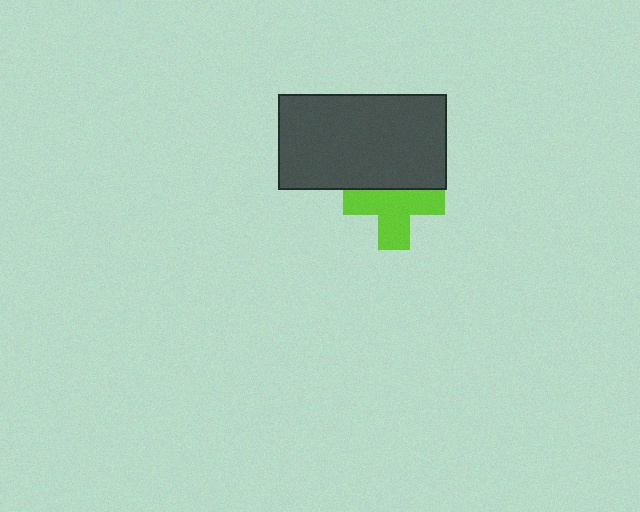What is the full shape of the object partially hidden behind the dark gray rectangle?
The partially hidden object is a lime cross.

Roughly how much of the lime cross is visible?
Most of it is visible (roughly 68%).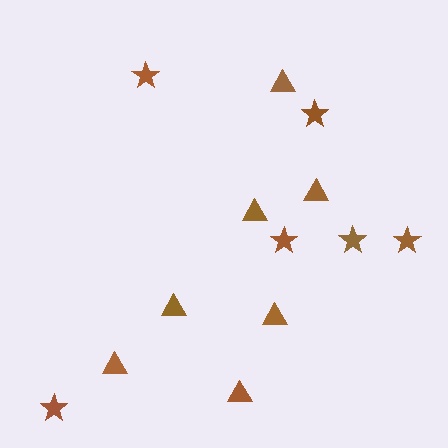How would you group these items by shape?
There are 2 groups: one group of triangles (7) and one group of stars (6).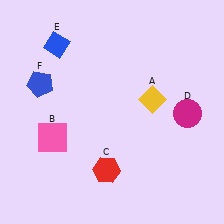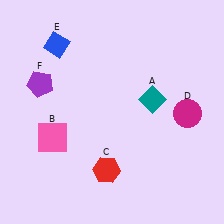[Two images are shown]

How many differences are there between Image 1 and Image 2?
There are 2 differences between the two images.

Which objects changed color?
A changed from yellow to teal. F changed from blue to purple.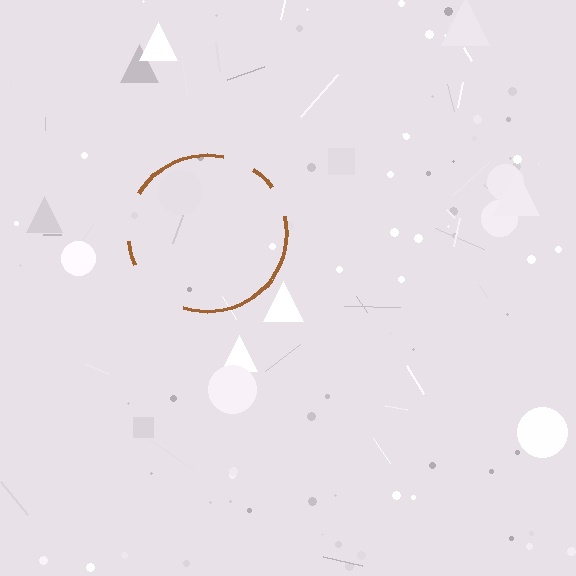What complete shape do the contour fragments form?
The contour fragments form a circle.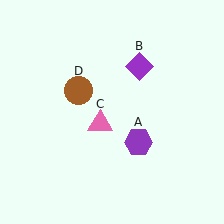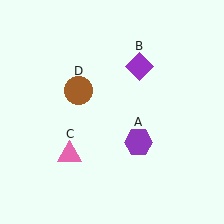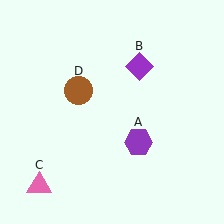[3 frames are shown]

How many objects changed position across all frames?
1 object changed position: pink triangle (object C).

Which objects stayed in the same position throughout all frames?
Purple hexagon (object A) and purple diamond (object B) and brown circle (object D) remained stationary.